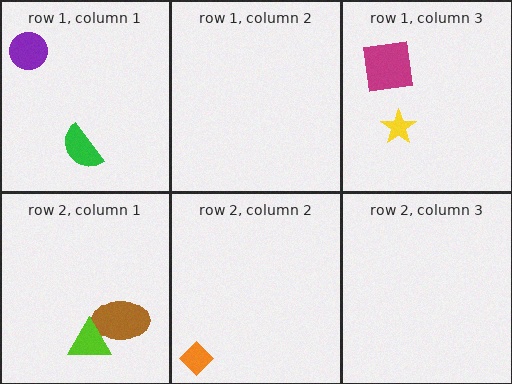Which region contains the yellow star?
The row 1, column 3 region.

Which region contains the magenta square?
The row 1, column 3 region.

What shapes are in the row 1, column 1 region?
The green semicircle, the purple circle.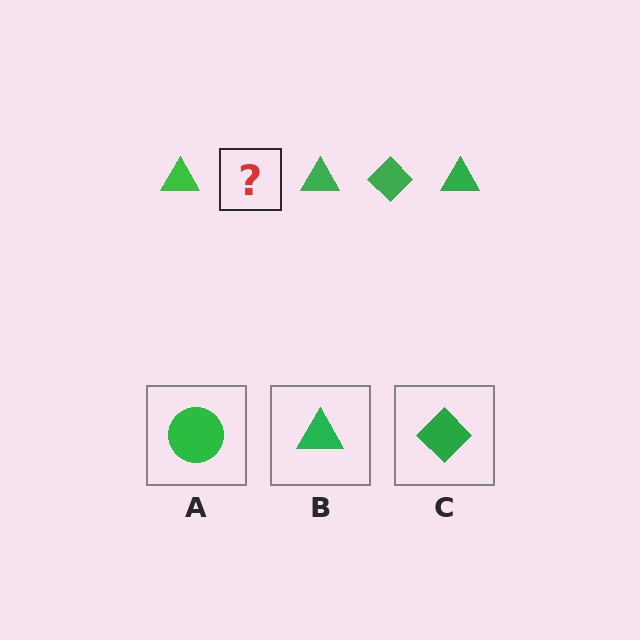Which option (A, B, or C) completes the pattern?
C.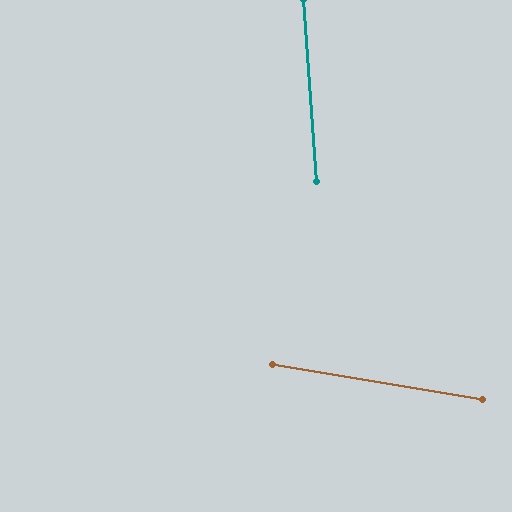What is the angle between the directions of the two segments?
Approximately 76 degrees.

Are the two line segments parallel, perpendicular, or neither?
Neither parallel nor perpendicular — they differ by about 76°.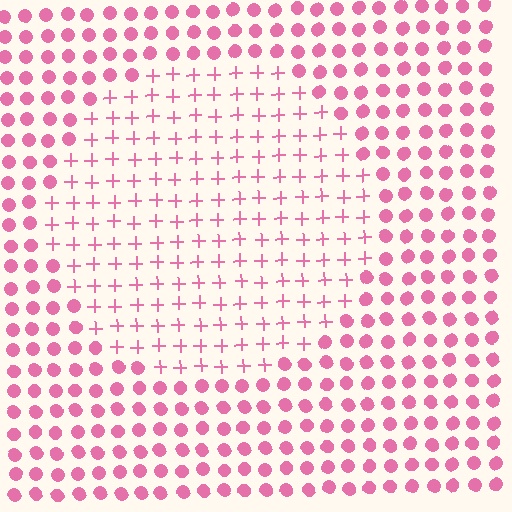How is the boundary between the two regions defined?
The boundary is defined by a change in element shape: plus signs inside vs. circles outside. All elements share the same color and spacing.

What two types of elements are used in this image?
The image uses plus signs inside the circle region and circles outside it.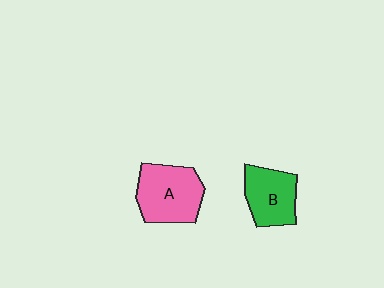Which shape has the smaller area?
Shape B (green).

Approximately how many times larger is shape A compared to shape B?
Approximately 1.3 times.